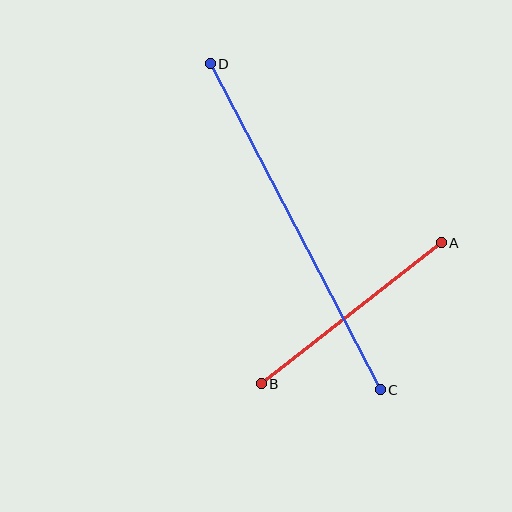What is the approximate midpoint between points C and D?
The midpoint is at approximately (295, 227) pixels.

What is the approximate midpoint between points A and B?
The midpoint is at approximately (351, 313) pixels.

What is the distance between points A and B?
The distance is approximately 229 pixels.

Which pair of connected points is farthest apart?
Points C and D are farthest apart.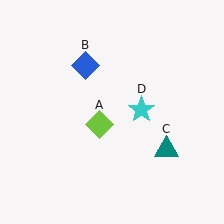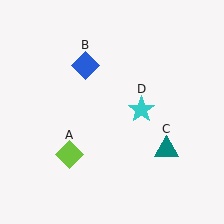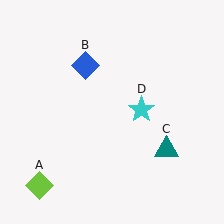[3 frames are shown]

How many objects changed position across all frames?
1 object changed position: lime diamond (object A).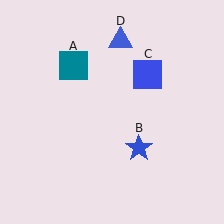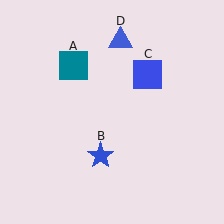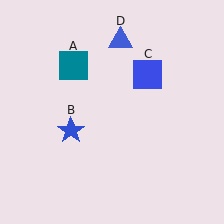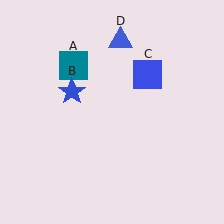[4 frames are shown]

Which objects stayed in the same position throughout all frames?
Teal square (object A) and blue square (object C) and blue triangle (object D) remained stationary.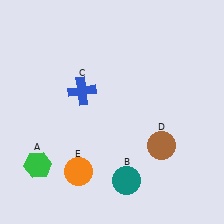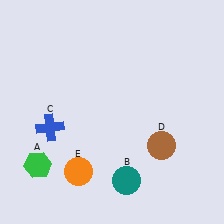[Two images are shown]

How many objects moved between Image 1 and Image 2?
1 object moved between the two images.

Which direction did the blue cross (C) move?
The blue cross (C) moved down.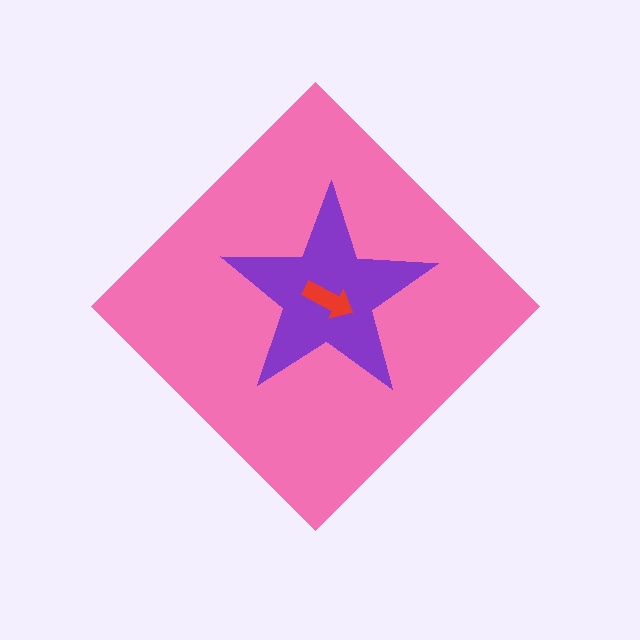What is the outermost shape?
The pink diamond.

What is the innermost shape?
The red arrow.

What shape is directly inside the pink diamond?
The purple star.